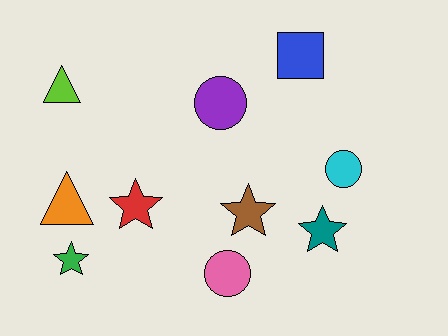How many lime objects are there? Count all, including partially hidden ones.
There is 1 lime object.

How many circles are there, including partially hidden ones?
There are 3 circles.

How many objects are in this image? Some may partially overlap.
There are 10 objects.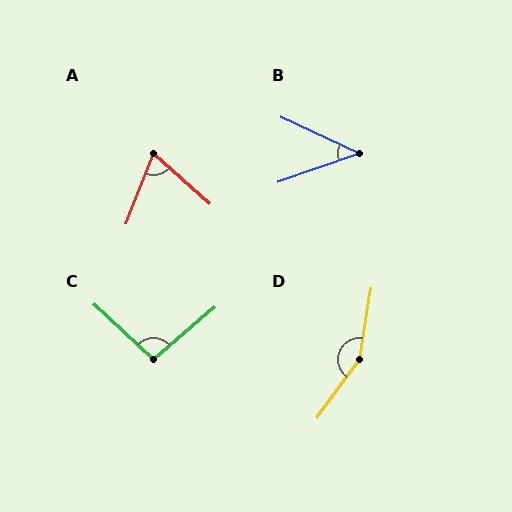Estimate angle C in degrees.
Approximately 97 degrees.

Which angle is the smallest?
B, at approximately 45 degrees.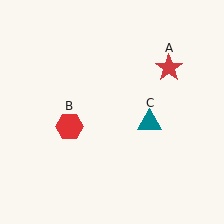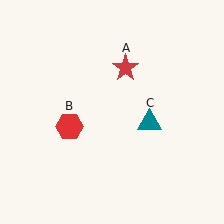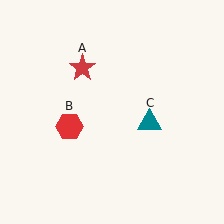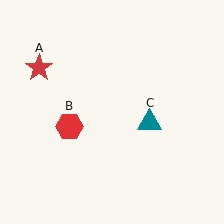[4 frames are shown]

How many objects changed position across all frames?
1 object changed position: red star (object A).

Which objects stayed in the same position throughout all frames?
Red hexagon (object B) and teal triangle (object C) remained stationary.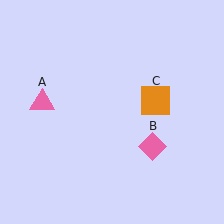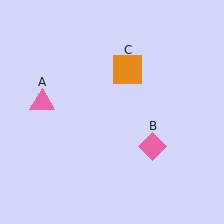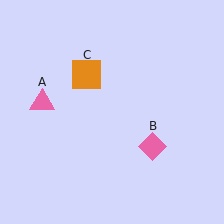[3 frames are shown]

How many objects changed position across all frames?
1 object changed position: orange square (object C).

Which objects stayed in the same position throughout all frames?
Pink triangle (object A) and pink diamond (object B) remained stationary.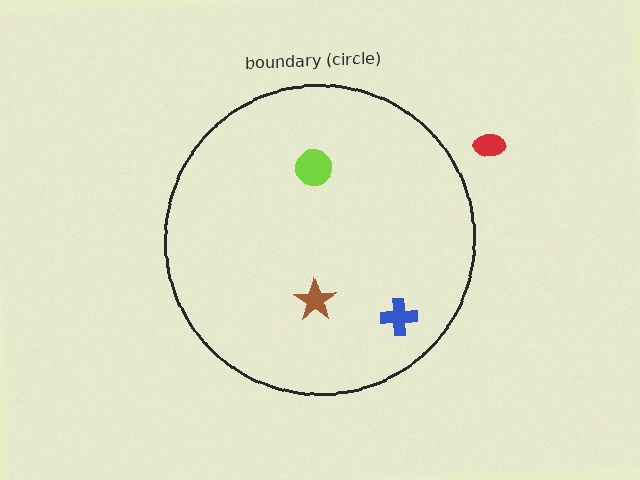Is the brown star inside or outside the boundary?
Inside.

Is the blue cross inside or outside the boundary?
Inside.